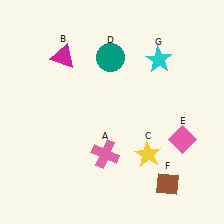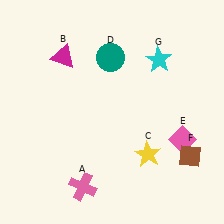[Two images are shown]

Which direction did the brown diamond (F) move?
The brown diamond (F) moved up.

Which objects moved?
The objects that moved are: the pink cross (A), the brown diamond (F).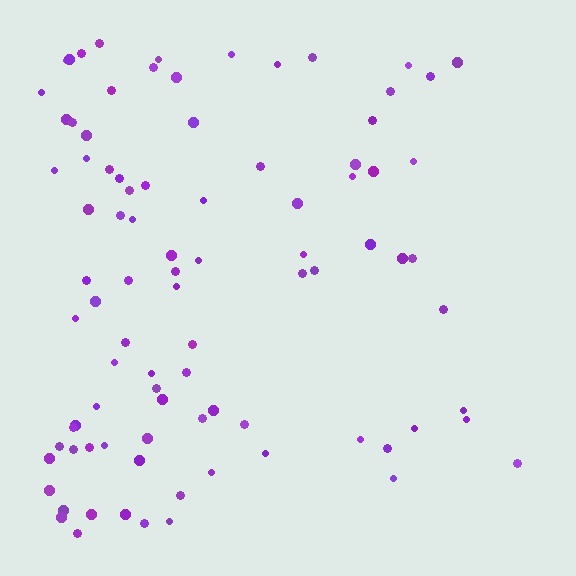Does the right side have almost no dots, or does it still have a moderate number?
Still a moderate number, just noticeably fewer than the left.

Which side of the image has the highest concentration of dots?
The left.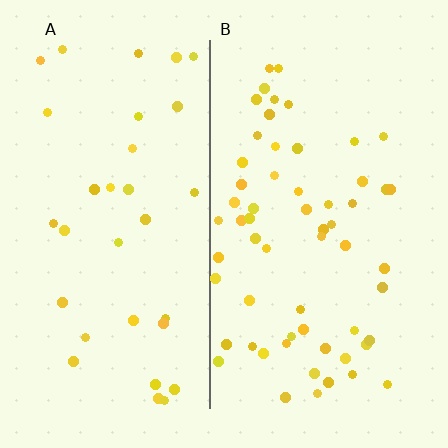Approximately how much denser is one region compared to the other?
Approximately 1.8× — region B over region A.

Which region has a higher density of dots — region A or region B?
B (the right).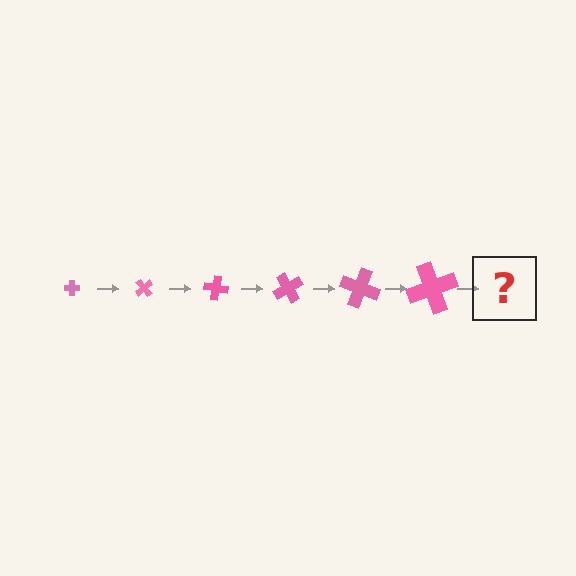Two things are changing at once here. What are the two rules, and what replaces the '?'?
The two rules are that the cross grows larger each step and it rotates 50 degrees each step. The '?' should be a cross, larger than the previous one and rotated 300 degrees from the start.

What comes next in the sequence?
The next element should be a cross, larger than the previous one and rotated 300 degrees from the start.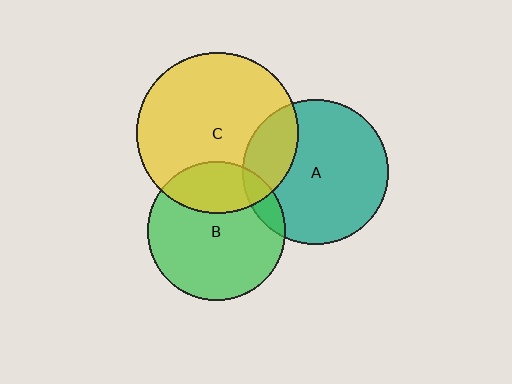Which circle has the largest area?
Circle C (yellow).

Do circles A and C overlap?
Yes.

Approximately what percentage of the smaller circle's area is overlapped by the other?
Approximately 20%.